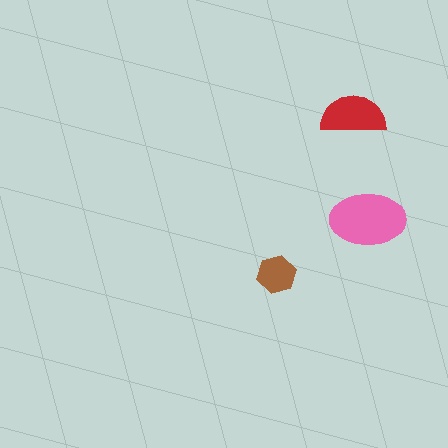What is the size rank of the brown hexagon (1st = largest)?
3rd.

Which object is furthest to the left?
The brown hexagon is leftmost.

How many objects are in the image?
There are 3 objects in the image.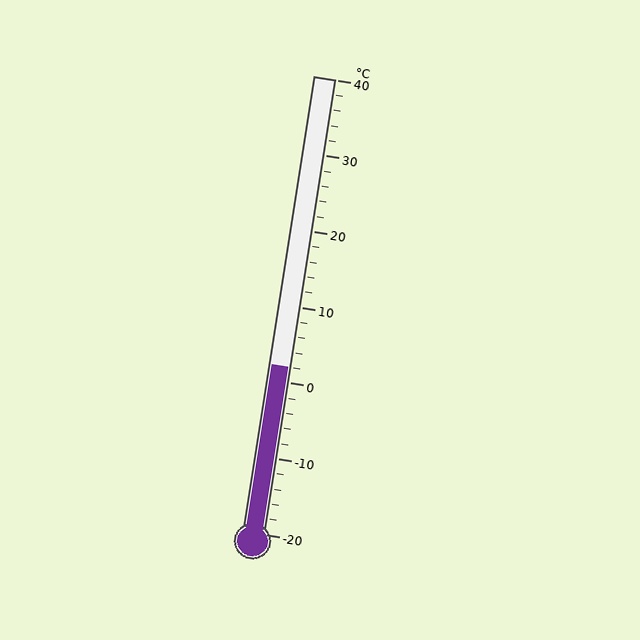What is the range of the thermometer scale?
The thermometer scale ranges from -20°C to 40°C.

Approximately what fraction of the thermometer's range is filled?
The thermometer is filled to approximately 35% of its range.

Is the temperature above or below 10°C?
The temperature is below 10°C.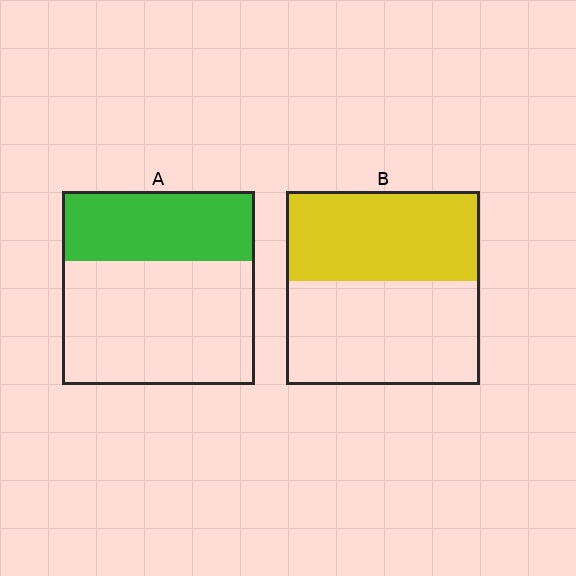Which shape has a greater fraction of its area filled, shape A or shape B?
Shape B.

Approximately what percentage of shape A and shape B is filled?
A is approximately 35% and B is approximately 45%.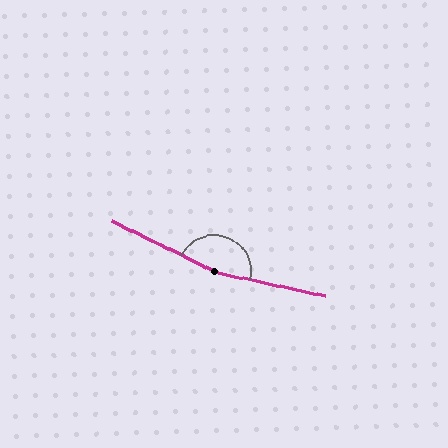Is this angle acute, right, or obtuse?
It is obtuse.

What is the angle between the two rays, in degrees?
Approximately 166 degrees.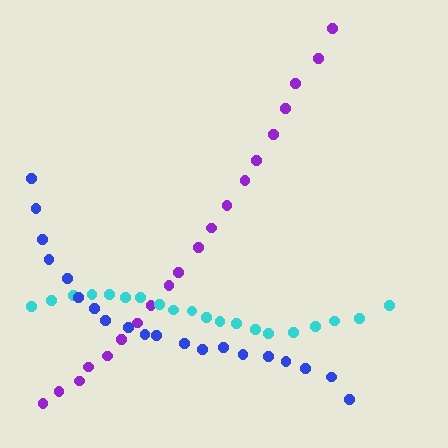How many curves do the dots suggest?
There are 3 distinct paths.